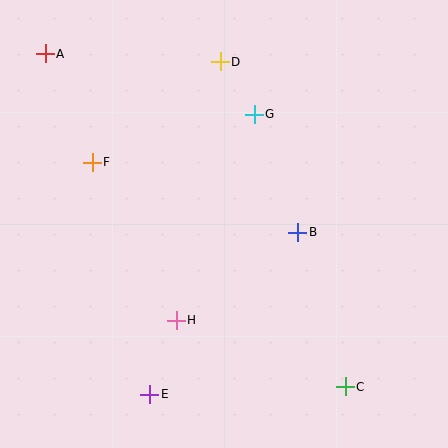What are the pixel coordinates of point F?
Point F is at (92, 162).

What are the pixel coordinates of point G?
Point G is at (254, 114).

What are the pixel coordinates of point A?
Point A is at (45, 54).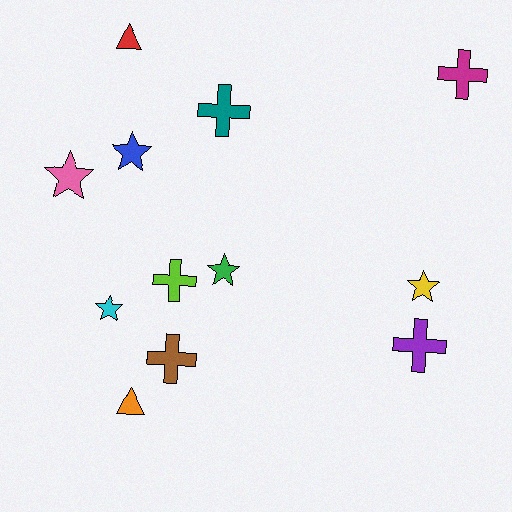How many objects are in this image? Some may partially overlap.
There are 12 objects.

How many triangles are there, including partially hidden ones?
There are 2 triangles.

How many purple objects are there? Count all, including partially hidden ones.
There is 1 purple object.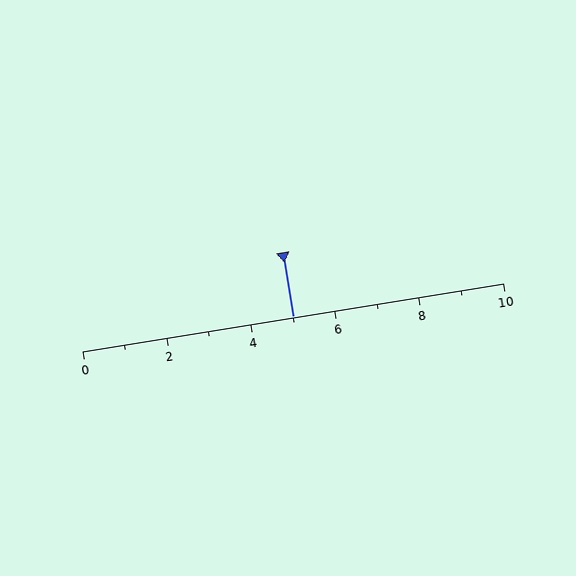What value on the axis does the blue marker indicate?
The marker indicates approximately 5.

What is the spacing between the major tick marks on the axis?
The major ticks are spaced 2 apart.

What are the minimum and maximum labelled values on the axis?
The axis runs from 0 to 10.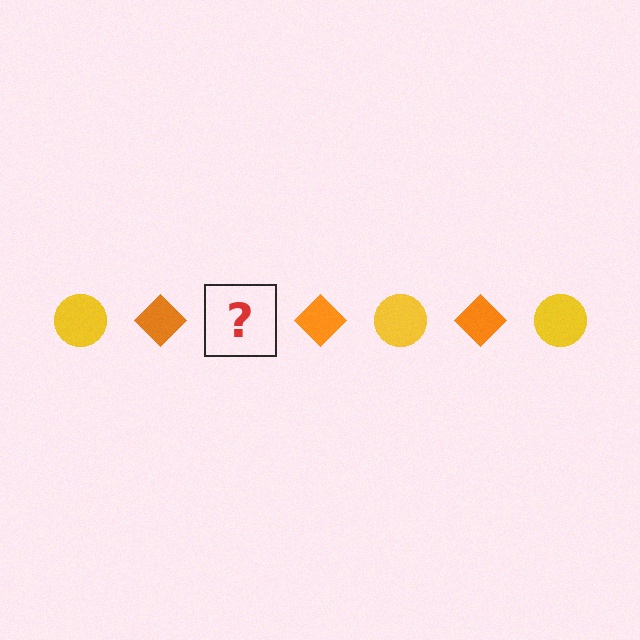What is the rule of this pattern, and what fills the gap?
The rule is that the pattern alternates between yellow circle and orange diamond. The gap should be filled with a yellow circle.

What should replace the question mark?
The question mark should be replaced with a yellow circle.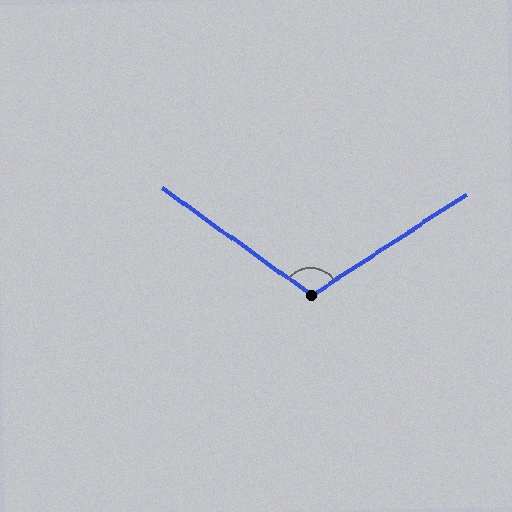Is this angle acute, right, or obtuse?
It is obtuse.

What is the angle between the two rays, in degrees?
Approximately 111 degrees.